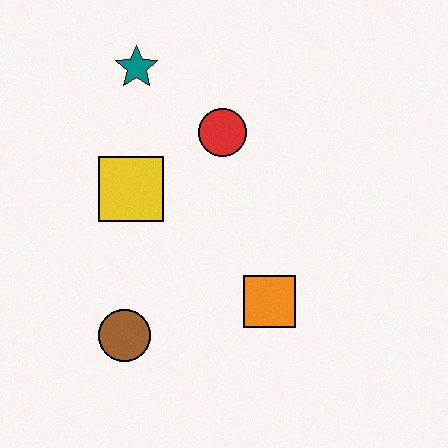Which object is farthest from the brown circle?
The teal star is farthest from the brown circle.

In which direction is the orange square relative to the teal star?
The orange square is below the teal star.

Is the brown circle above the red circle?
No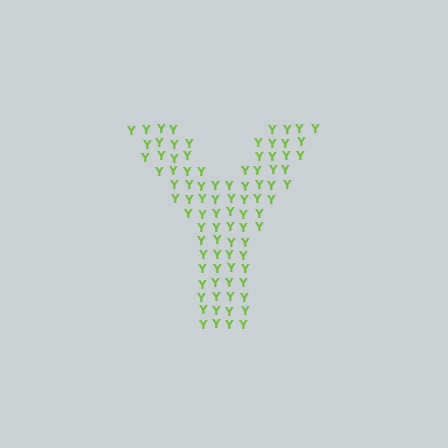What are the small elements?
The small elements are letter Y's.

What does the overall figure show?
The overall figure shows the letter Y.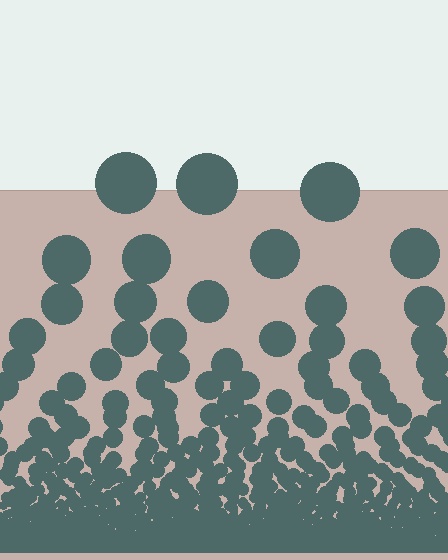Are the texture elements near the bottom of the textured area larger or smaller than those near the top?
Smaller. The gradient is inverted — elements near the bottom are smaller and denser.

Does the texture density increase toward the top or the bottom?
Density increases toward the bottom.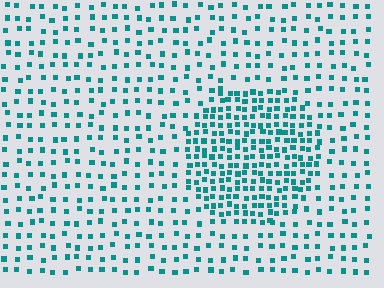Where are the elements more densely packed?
The elements are more densely packed inside the circle boundary.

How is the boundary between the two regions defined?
The boundary is defined by a change in element density (approximately 2.2x ratio). All elements are the same color, size, and shape.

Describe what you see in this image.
The image contains small teal elements arranged at two different densities. A circle-shaped region is visible where the elements are more densely packed than the surrounding area.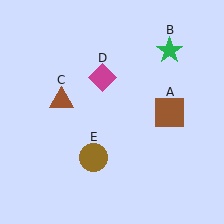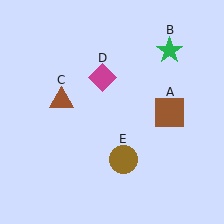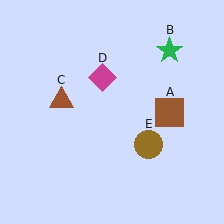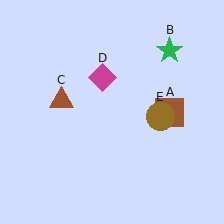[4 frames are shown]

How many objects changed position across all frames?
1 object changed position: brown circle (object E).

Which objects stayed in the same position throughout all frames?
Brown square (object A) and green star (object B) and brown triangle (object C) and magenta diamond (object D) remained stationary.